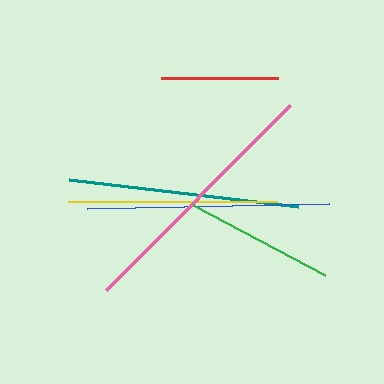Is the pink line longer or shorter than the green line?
The pink line is longer than the green line.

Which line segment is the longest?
The pink line is the longest at approximately 261 pixels.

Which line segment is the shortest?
The red line is the shortest at approximately 117 pixels.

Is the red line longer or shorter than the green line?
The green line is longer than the red line.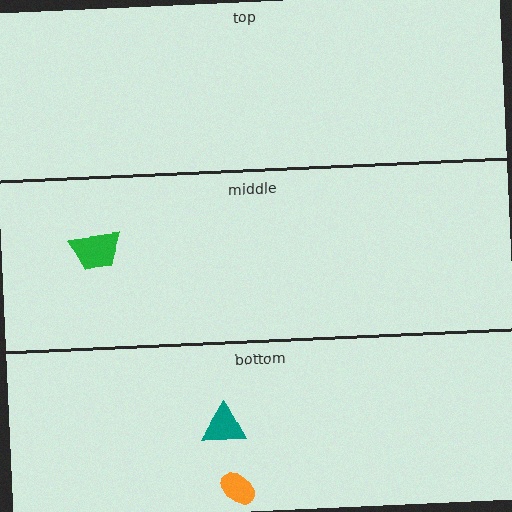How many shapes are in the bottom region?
2.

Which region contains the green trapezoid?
The middle region.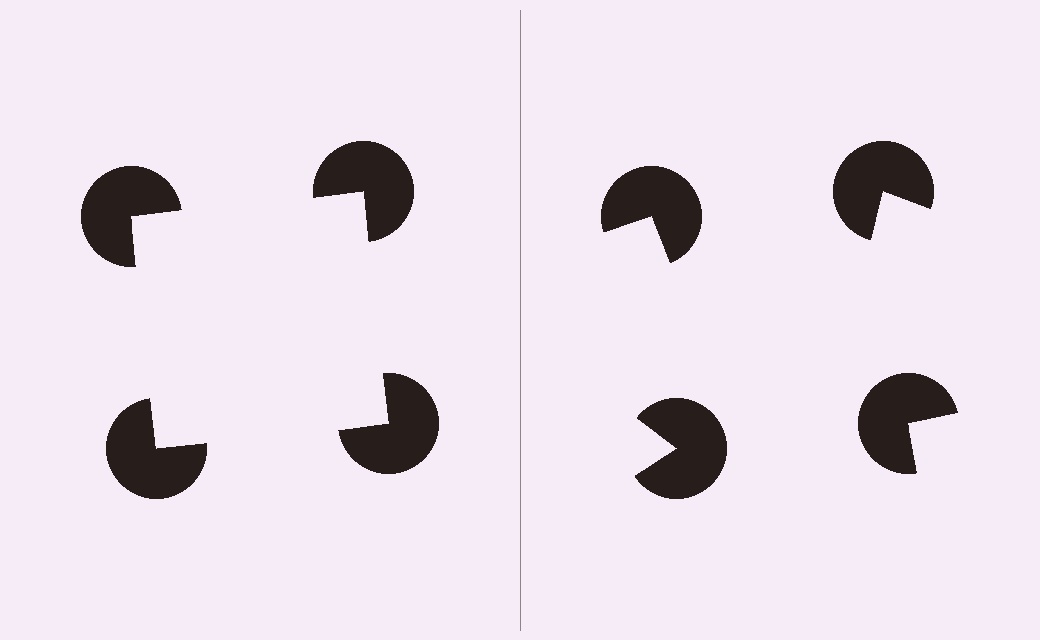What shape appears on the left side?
An illusory square.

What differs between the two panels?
The pac-man discs are positioned identically on both sides; only the wedge orientations differ. On the left they align to a square; on the right they are misaligned.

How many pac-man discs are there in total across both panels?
8 — 4 on each side.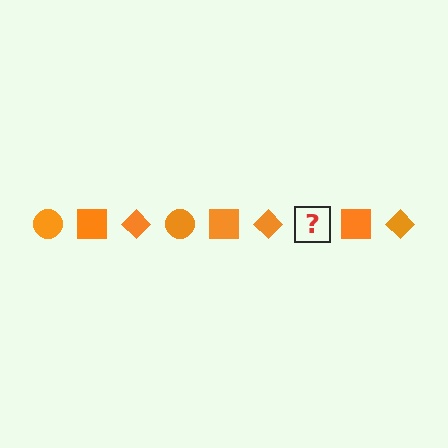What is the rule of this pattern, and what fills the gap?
The rule is that the pattern cycles through circle, square, diamond shapes in orange. The gap should be filled with an orange circle.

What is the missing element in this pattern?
The missing element is an orange circle.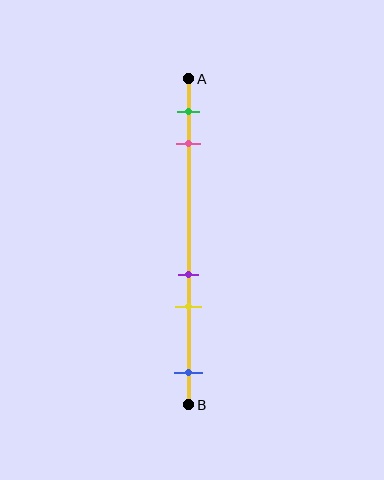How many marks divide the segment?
There are 5 marks dividing the segment.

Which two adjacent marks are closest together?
The purple and yellow marks are the closest adjacent pair.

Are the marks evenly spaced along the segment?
No, the marks are not evenly spaced.